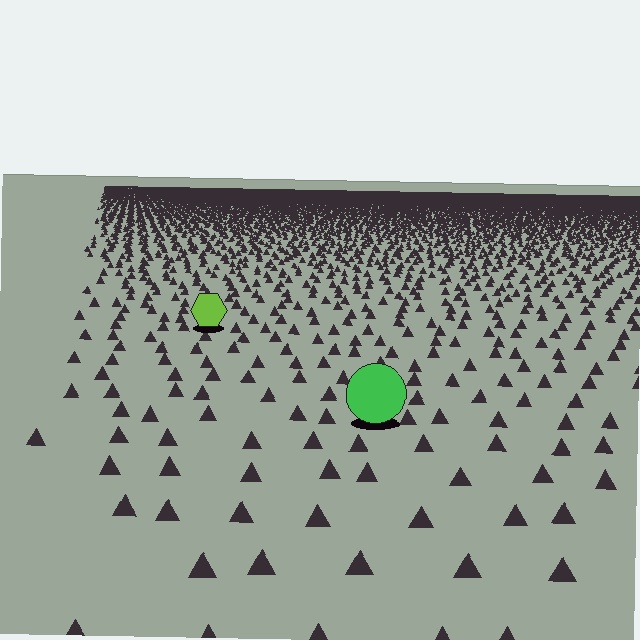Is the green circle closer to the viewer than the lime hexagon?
Yes. The green circle is closer — you can tell from the texture gradient: the ground texture is coarser near it.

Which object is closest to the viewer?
The green circle is closest. The texture marks near it are larger and more spread out.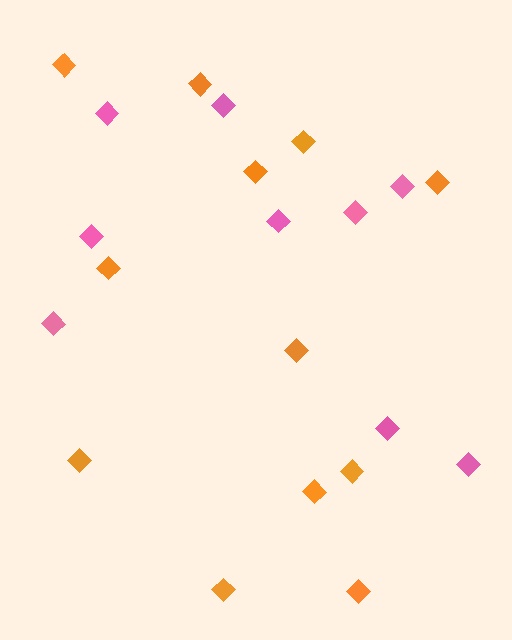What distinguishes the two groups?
There are 2 groups: one group of orange diamonds (12) and one group of pink diamonds (9).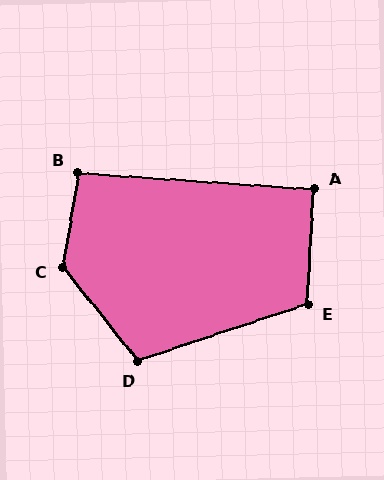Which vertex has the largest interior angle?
C, at approximately 132 degrees.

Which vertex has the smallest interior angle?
A, at approximately 91 degrees.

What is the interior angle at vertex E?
Approximately 112 degrees (obtuse).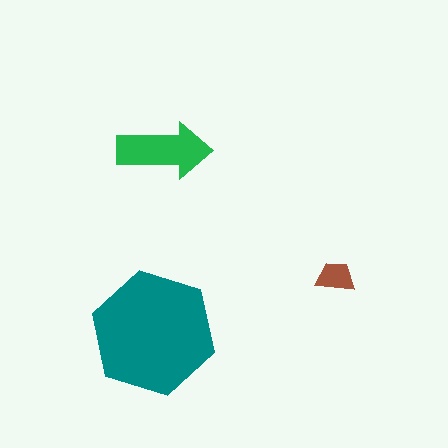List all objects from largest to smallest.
The teal hexagon, the green arrow, the brown trapezoid.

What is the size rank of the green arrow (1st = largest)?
2nd.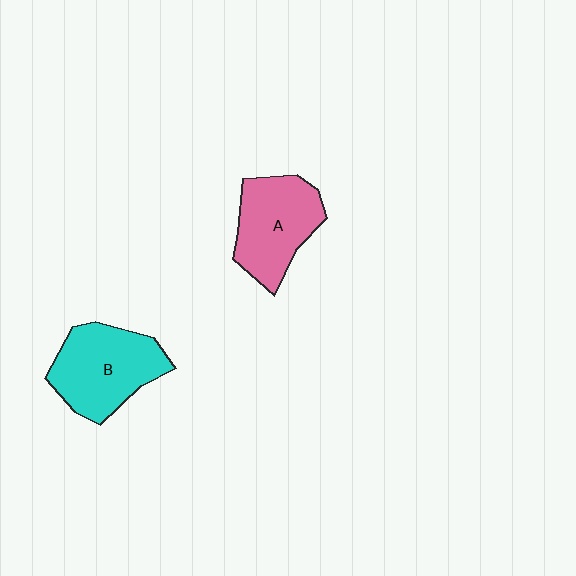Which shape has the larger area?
Shape B (cyan).